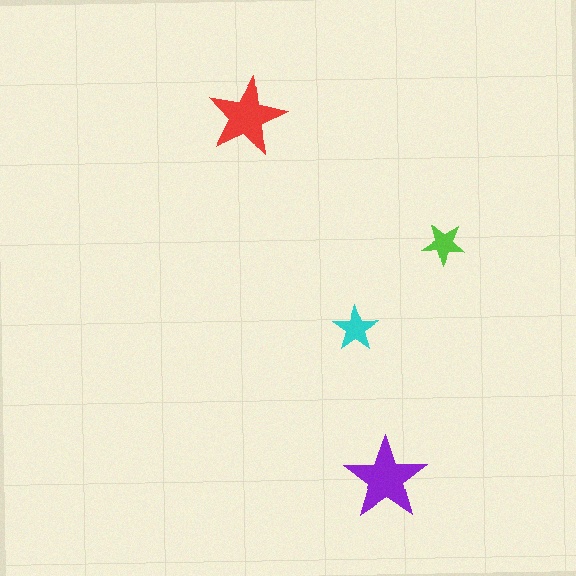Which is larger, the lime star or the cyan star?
The cyan one.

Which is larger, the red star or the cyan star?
The red one.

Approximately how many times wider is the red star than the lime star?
About 2 times wider.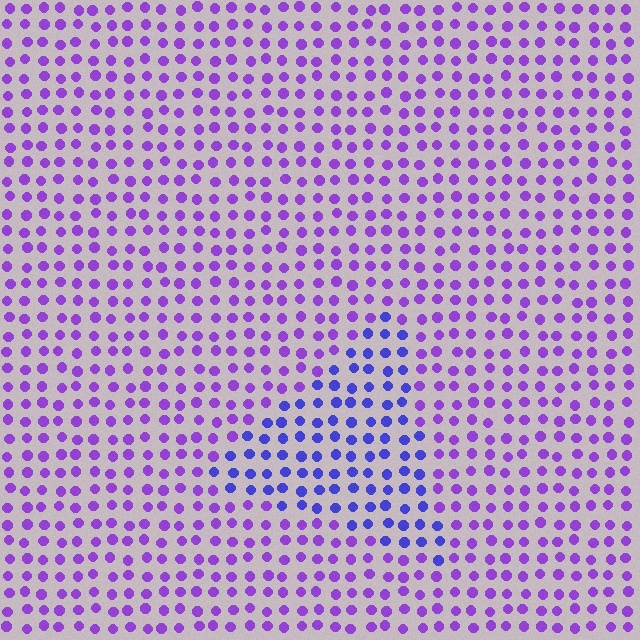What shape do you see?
I see a triangle.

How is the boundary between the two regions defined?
The boundary is defined purely by a slight shift in hue (about 33 degrees). Spacing, size, and orientation are identical on both sides.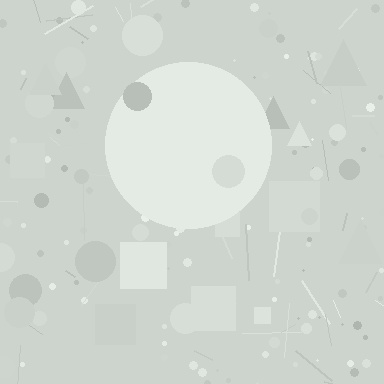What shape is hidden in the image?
A circle is hidden in the image.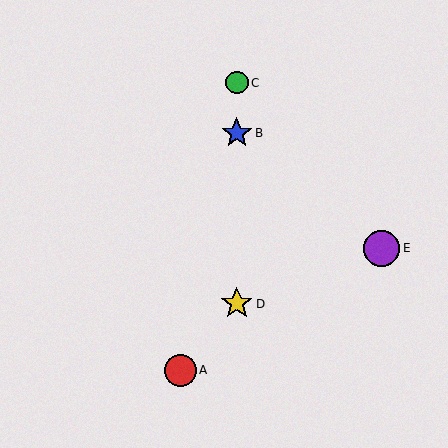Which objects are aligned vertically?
Objects B, C, D are aligned vertically.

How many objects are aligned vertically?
3 objects (B, C, D) are aligned vertically.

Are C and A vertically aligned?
No, C is at x≈237 and A is at x≈180.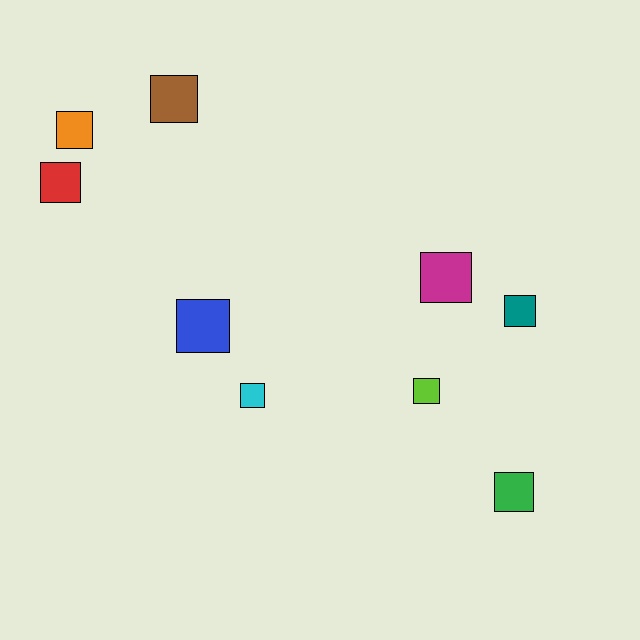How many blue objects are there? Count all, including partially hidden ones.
There is 1 blue object.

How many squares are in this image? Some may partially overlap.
There are 9 squares.